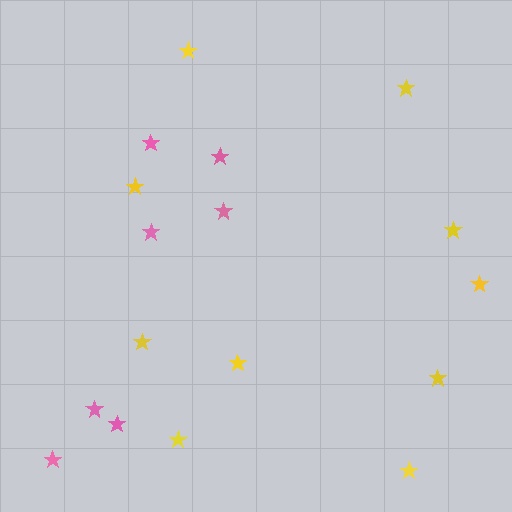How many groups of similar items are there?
There are 2 groups: one group of yellow stars (10) and one group of pink stars (7).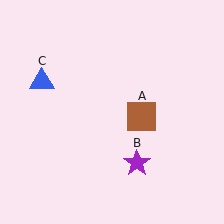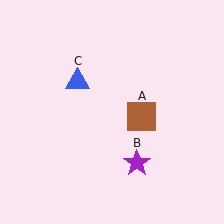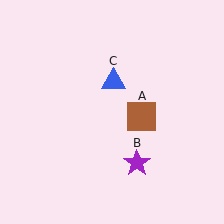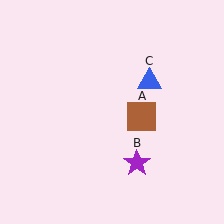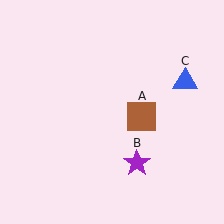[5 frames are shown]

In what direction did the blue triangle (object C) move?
The blue triangle (object C) moved right.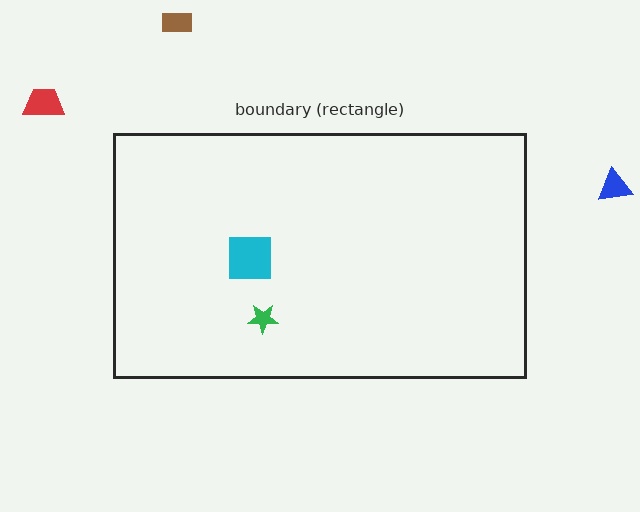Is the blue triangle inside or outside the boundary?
Outside.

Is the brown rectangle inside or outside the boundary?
Outside.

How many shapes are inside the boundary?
2 inside, 3 outside.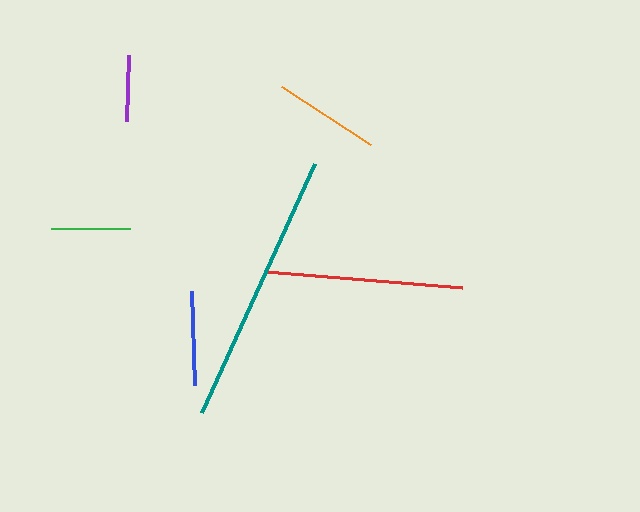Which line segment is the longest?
The teal line is the longest at approximately 273 pixels.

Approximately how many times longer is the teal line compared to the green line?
The teal line is approximately 3.5 times the length of the green line.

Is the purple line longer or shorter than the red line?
The red line is longer than the purple line.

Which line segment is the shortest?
The purple line is the shortest at approximately 67 pixels.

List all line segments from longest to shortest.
From longest to shortest: teal, red, orange, blue, green, purple.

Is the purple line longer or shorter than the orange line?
The orange line is longer than the purple line.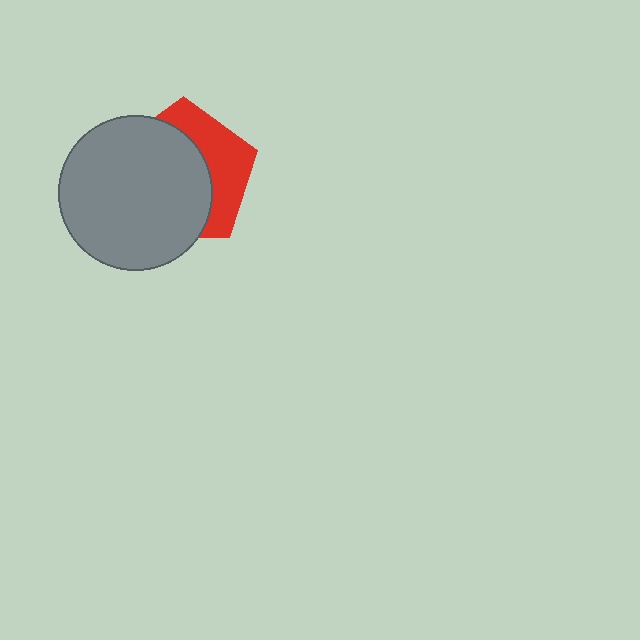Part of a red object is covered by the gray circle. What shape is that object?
It is a pentagon.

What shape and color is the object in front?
The object in front is a gray circle.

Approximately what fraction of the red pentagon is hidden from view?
Roughly 63% of the red pentagon is hidden behind the gray circle.